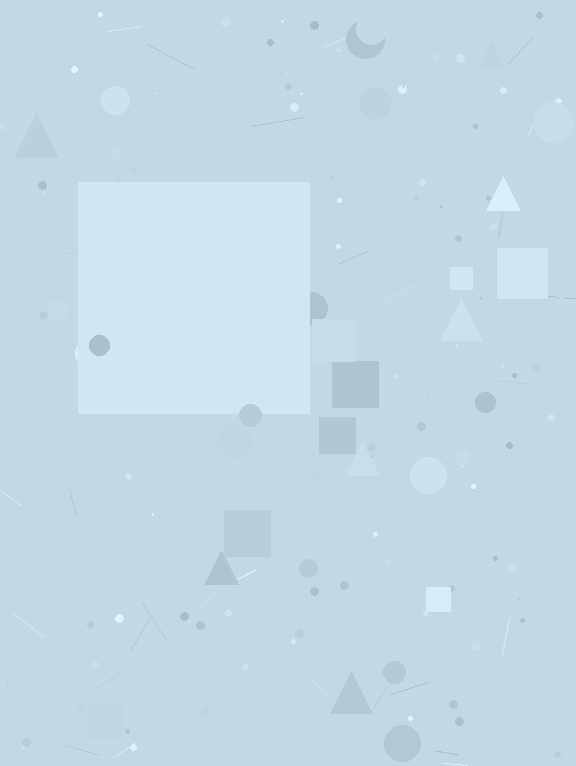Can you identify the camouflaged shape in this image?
The camouflaged shape is a square.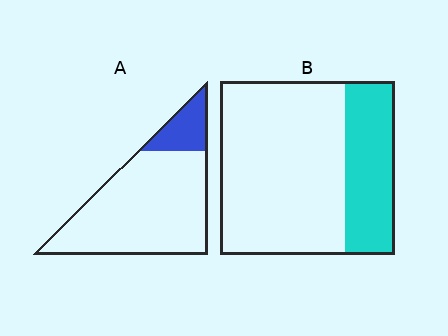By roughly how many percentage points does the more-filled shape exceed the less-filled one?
By roughly 10 percentage points (B over A).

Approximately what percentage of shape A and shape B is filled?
A is approximately 15% and B is approximately 30%.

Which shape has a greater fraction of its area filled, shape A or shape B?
Shape B.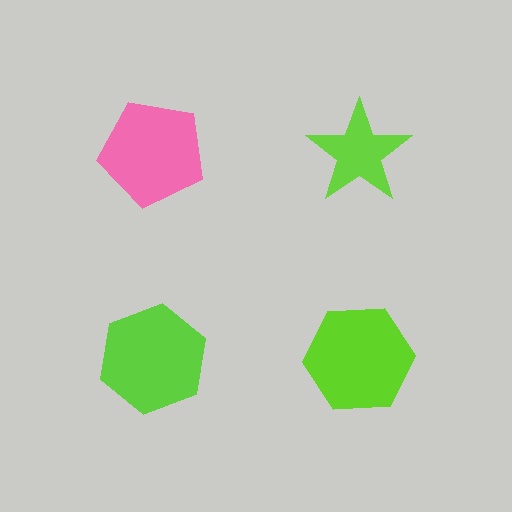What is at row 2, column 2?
A lime hexagon.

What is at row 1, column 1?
A pink pentagon.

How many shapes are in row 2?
2 shapes.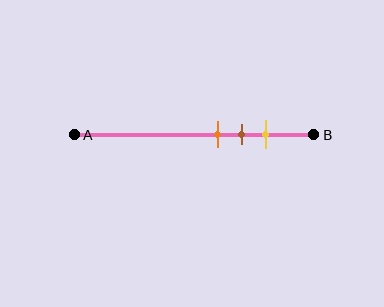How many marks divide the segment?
There are 3 marks dividing the segment.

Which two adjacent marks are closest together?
The orange and brown marks are the closest adjacent pair.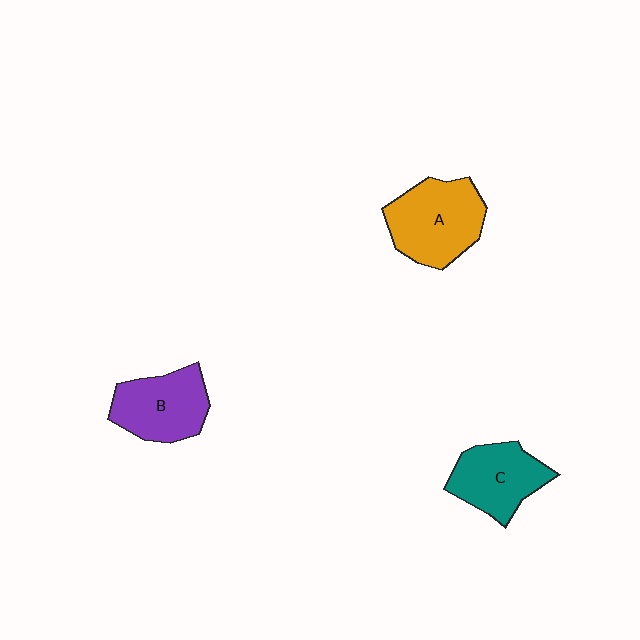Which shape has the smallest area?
Shape C (teal).